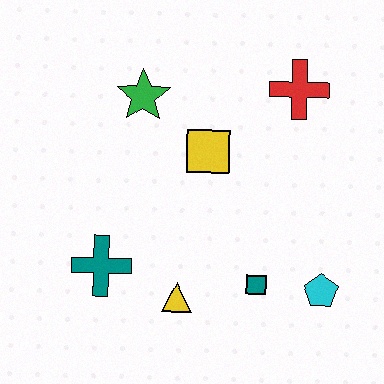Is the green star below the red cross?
Yes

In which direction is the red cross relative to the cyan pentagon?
The red cross is above the cyan pentagon.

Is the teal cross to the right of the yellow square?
No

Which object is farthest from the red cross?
The teal cross is farthest from the red cross.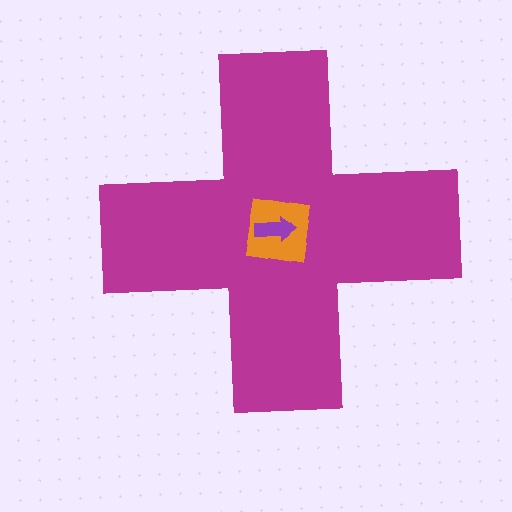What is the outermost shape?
The magenta cross.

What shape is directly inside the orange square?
The purple arrow.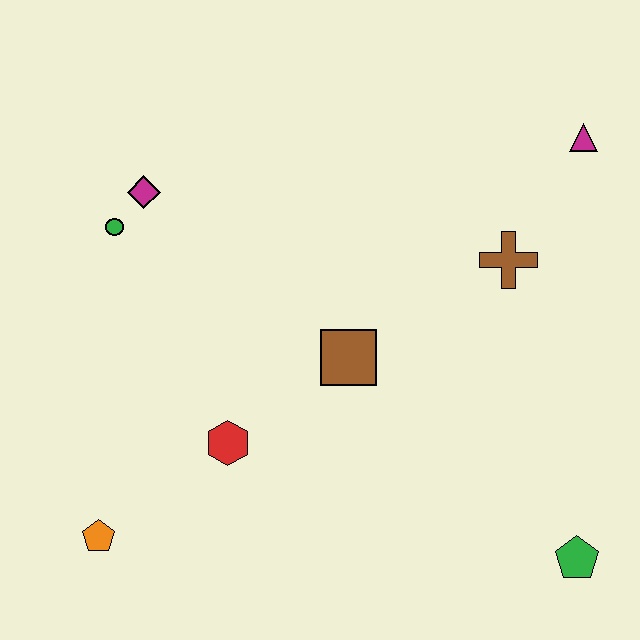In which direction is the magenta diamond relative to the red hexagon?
The magenta diamond is above the red hexagon.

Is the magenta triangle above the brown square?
Yes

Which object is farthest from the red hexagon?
The magenta triangle is farthest from the red hexagon.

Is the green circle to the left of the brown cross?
Yes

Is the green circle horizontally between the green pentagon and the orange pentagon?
Yes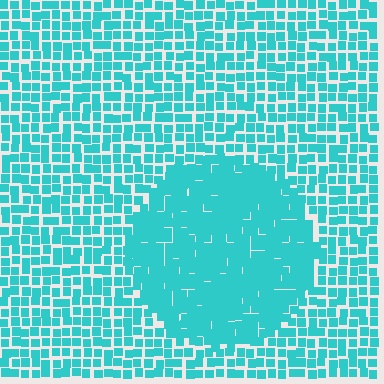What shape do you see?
I see a circle.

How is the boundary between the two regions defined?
The boundary is defined by a change in element density (approximately 1.7x ratio). All elements are the same color, size, and shape.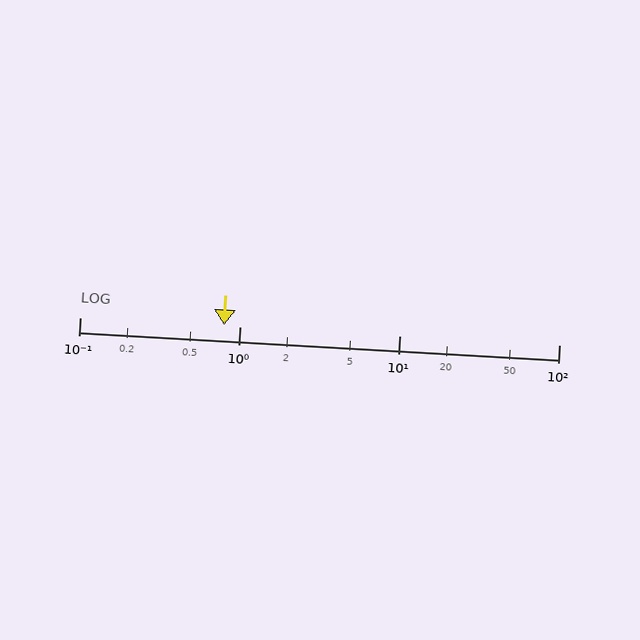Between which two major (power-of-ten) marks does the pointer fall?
The pointer is between 0.1 and 1.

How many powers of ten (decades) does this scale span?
The scale spans 3 decades, from 0.1 to 100.